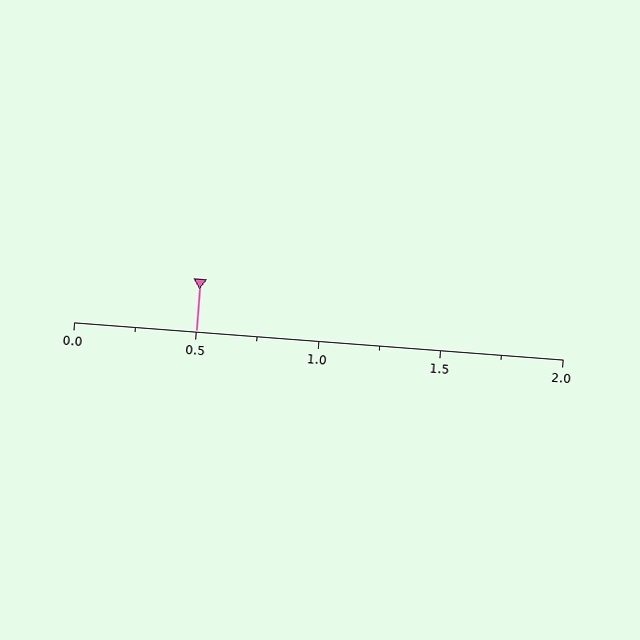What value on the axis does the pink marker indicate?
The marker indicates approximately 0.5.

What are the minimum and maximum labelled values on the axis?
The axis runs from 0.0 to 2.0.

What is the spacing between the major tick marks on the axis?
The major ticks are spaced 0.5 apart.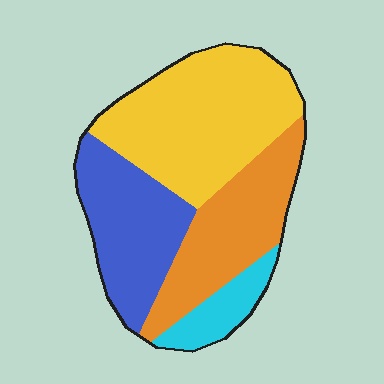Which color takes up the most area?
Yellow, at roughly 40%.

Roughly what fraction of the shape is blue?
Blue takes up about one quarter (1/4) of the shape.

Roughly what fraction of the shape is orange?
Orange takes up between a quarter and a half of the shape.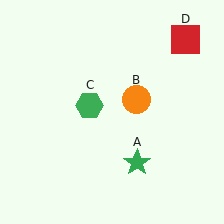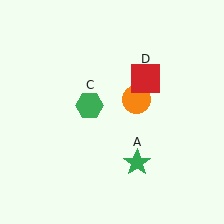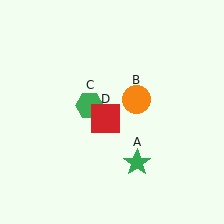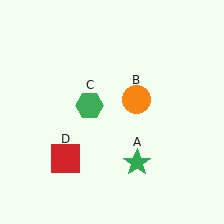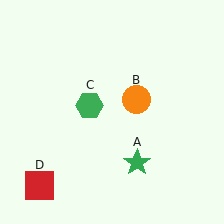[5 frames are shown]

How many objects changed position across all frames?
1 object changed position: red square (object D).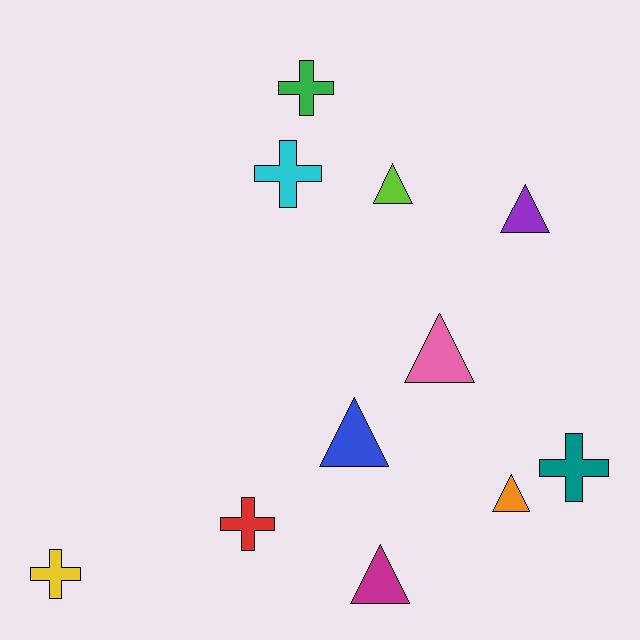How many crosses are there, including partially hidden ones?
There are 5 crosses.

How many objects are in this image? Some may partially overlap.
There are 11 objects.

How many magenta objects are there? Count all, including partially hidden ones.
There is 1 magenta object.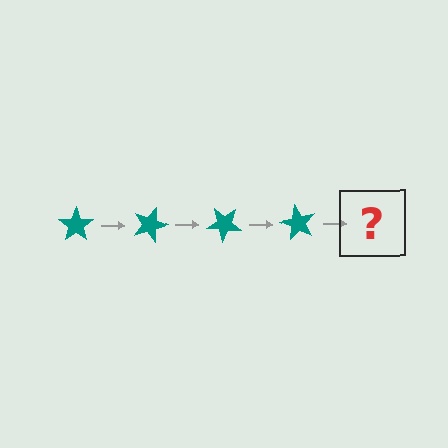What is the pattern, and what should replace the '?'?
The pattern is that the star rotates 20 degrees each step. The '?' should be a teal star rotated 80 degrees.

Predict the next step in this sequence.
The next step is a teal star rotated 80 degrees.